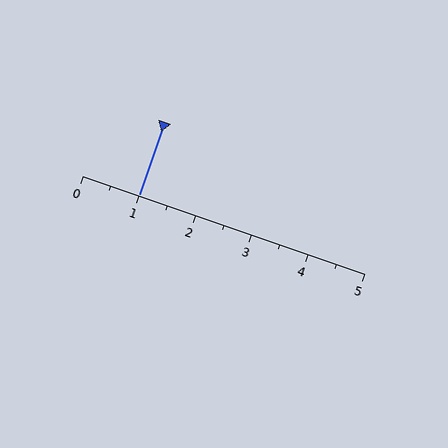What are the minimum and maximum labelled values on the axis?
The axis runs from 0 to 5.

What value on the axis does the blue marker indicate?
The marker indicates approximately 1.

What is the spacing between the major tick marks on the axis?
The major ticks are spaced 1 apart.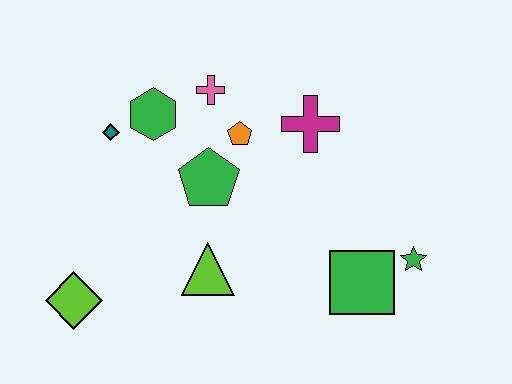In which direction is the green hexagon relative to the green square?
The green hexagon is to the left of the green square.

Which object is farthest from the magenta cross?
The lime diamond is farthest from the magenta cross.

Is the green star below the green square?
No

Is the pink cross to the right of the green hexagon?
Yes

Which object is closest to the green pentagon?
The orange pentagon is closest to the green pentagon.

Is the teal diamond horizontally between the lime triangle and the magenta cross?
No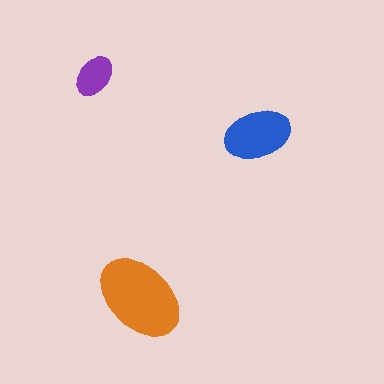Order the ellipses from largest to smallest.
the orange one, the blue one, the purple one.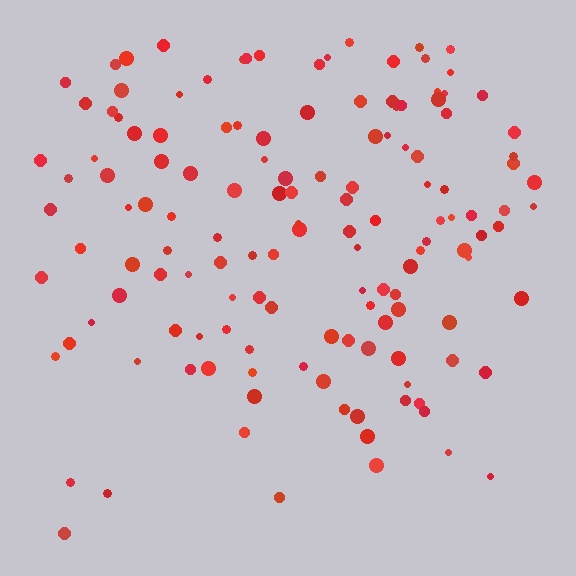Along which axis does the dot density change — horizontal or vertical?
Vertical.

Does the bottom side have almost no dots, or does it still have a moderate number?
Still a moderate number, just noticeably fewer than the top.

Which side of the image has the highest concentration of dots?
The top.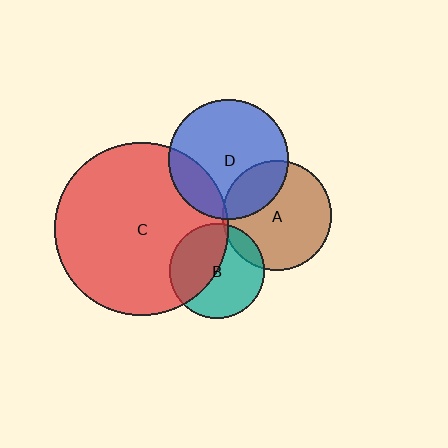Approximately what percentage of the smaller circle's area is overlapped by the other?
Approximately 25%.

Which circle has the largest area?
Circle C (red).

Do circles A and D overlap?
Yes.